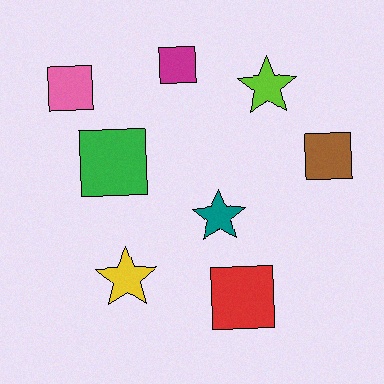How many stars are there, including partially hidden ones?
There are 3 stars.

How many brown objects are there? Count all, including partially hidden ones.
There is 1 brown object.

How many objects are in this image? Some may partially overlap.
There are 8 objects.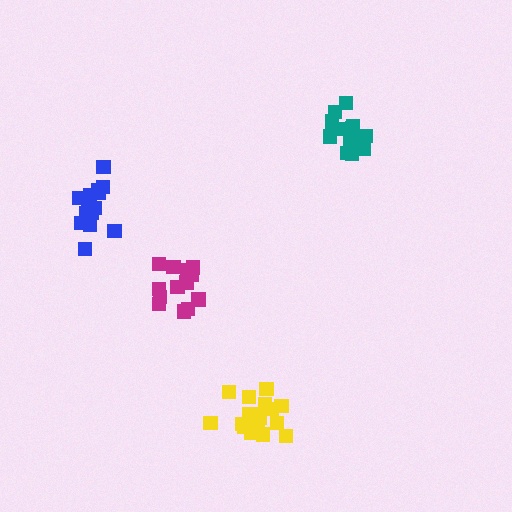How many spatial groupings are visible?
There are 4 spatial groupings.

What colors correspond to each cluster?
The clusters are colored: magenta, yellow, teal, blue.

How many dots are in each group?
Group 1: 13 dots, Group 2: 18 dots, Group 3: 15 dots, Group 4: 17 dots (63 total).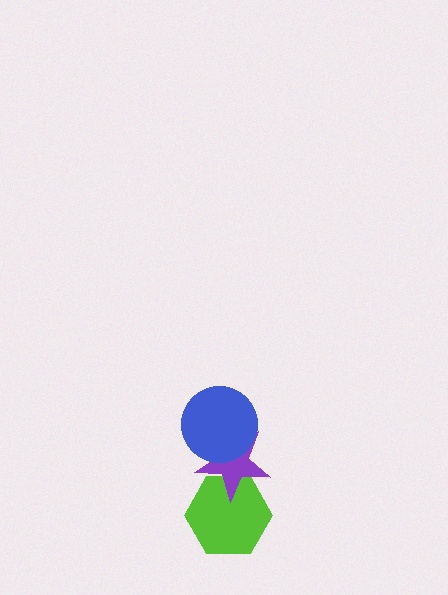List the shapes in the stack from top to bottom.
From top to bottom: the blue circle, the purple star, the lime hexagon.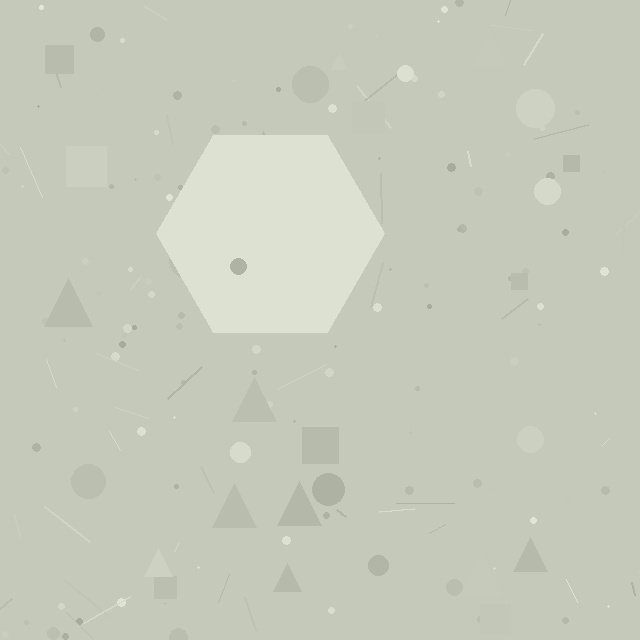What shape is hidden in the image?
A hexagon is hidden in the image.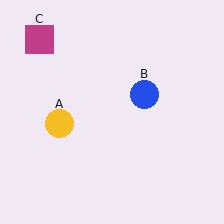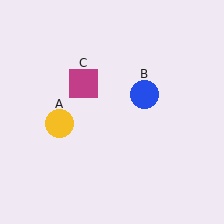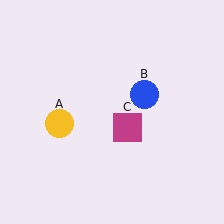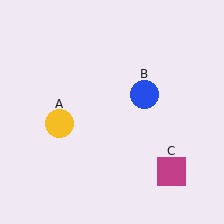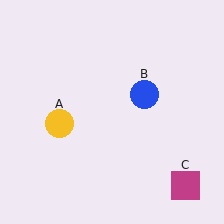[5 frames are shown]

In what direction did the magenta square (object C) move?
The magenta square (object C) moved down and to the right.